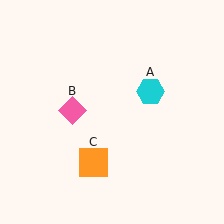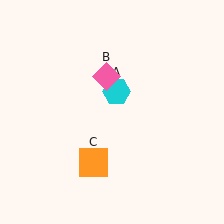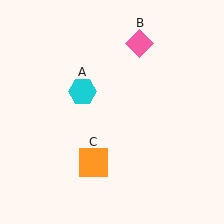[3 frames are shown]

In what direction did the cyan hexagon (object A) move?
The cyan hexagon (object A) moved left.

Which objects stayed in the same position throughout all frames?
Orange square (object C) remained stationary.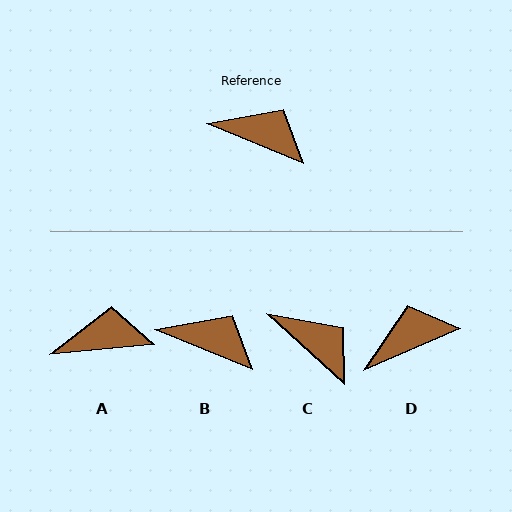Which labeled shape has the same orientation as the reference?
B.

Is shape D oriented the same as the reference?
No, it is off by about 45 degrees.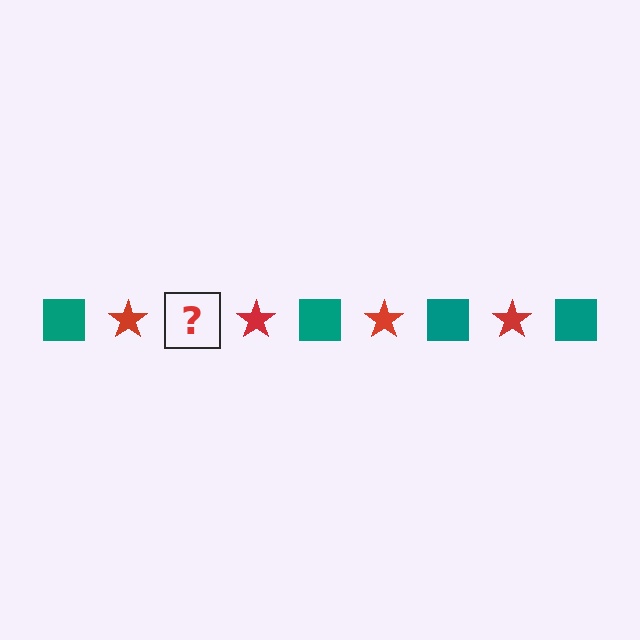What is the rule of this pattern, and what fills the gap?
The rule is that the pattern alternates between teal square and red star. The gap should be filled with a teal square.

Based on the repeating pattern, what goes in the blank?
The blank should be a teal square.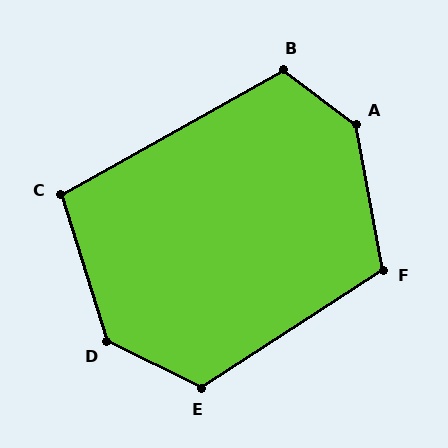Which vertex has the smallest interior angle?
C, at approximately 102 degrees.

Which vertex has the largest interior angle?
A, at approximately 137 degrees.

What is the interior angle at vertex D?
Approximately 134 degrees (obtuse).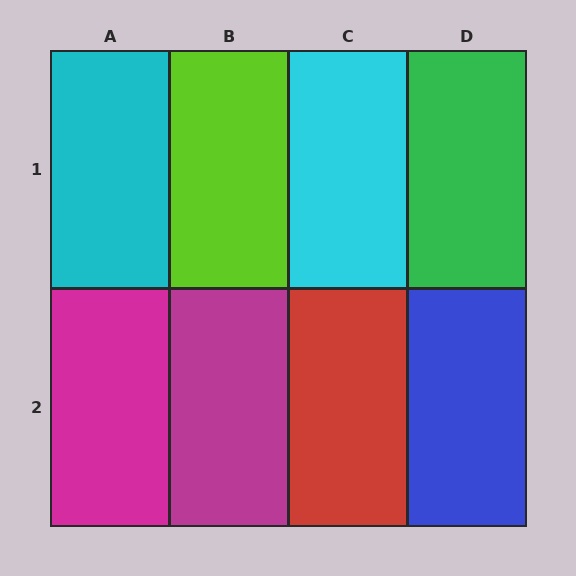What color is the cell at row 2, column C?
Red.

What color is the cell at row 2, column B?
Magenta.